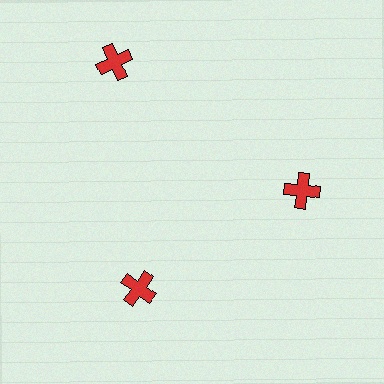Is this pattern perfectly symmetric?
No. The 3 red crosses are arranged in a ring, but one element near the 11 o'clock position is pushed outward from the center, breaking the 3-fold rotational symmetry.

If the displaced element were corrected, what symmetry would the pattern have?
It would have 3-fold rotational symmetry — the pattern would map onto itself every 120 degrees.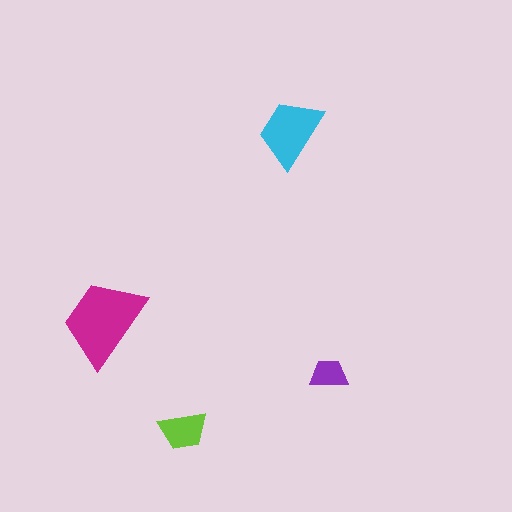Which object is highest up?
The cyan trapezoid is topmost.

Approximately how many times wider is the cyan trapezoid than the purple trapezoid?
About 2 times wider.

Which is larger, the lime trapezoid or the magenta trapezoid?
The magenta one.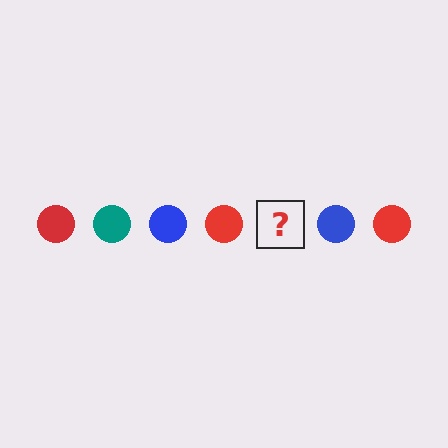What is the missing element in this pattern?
The missing element is a teal circle.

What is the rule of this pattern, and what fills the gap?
The rule is that the pattern cycles through red, teal, blue circles. The gap should be filled with a teal circle.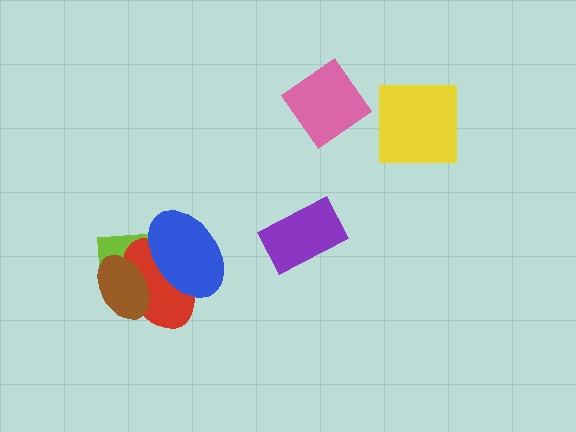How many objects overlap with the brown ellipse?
3 objects overlap with the brown ellipse.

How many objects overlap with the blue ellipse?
3 objects overlap with the blue ellipse.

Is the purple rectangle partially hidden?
No, no other shape covers it.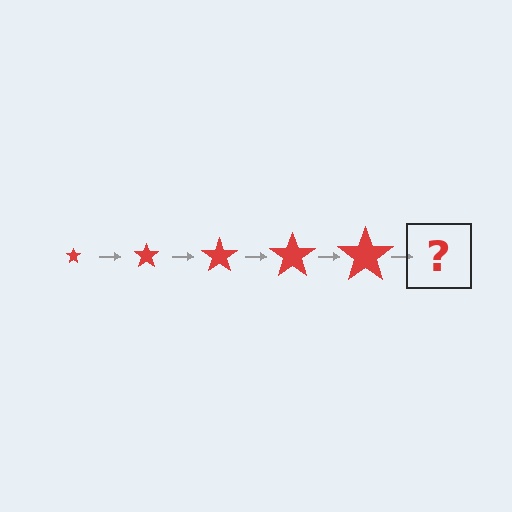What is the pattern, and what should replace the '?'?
The pattern is that the star gets progressively larger each step. The '?' should be a red star, larger than the previous one.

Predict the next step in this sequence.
The next step is a red star, larger than the previous one.